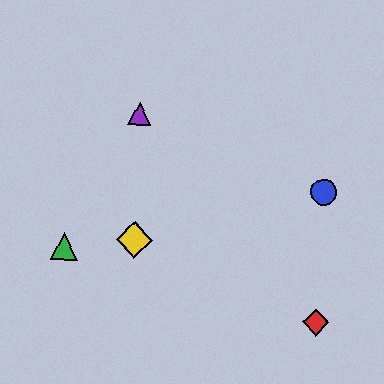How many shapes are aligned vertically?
2 shapes (the yellow diamond, the purple triangle) are aligned vertically.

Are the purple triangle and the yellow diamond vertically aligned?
Yes, both are at x≈140.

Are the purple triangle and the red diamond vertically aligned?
No, the purple triangle is at x≈140 and the red diamond is at x≈316.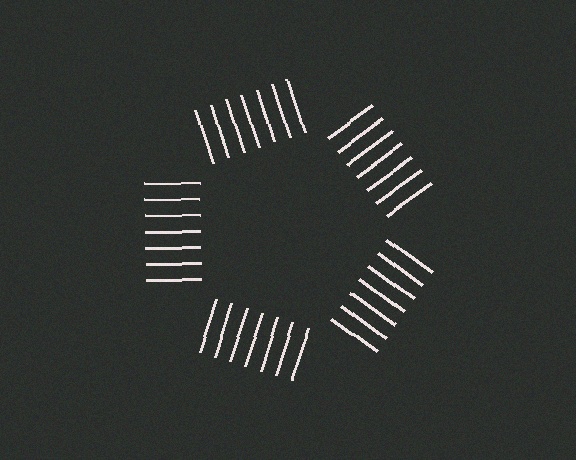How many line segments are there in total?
35 — 7 along each of the 5 edges.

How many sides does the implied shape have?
5 sides — the line-ends trace a pentagon.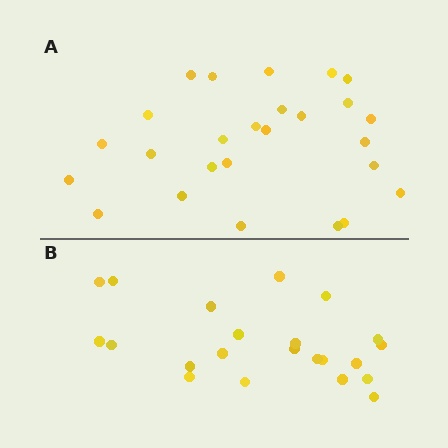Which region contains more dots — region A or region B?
Region A (the top region) has more dots.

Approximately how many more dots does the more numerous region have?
Region A has about 4 more dots than region B.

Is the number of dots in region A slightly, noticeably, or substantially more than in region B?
Region A has only slightly more — the two regions are fairly close. The ratio is roughly 1.2 to 1.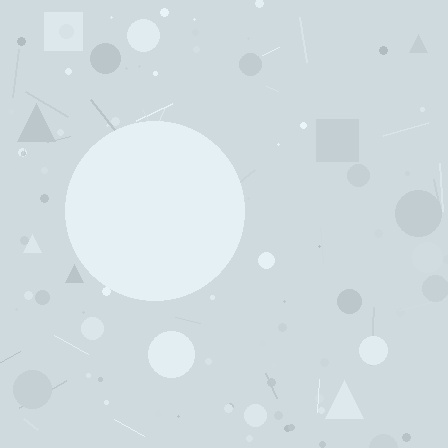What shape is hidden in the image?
A circle is hidden in the image.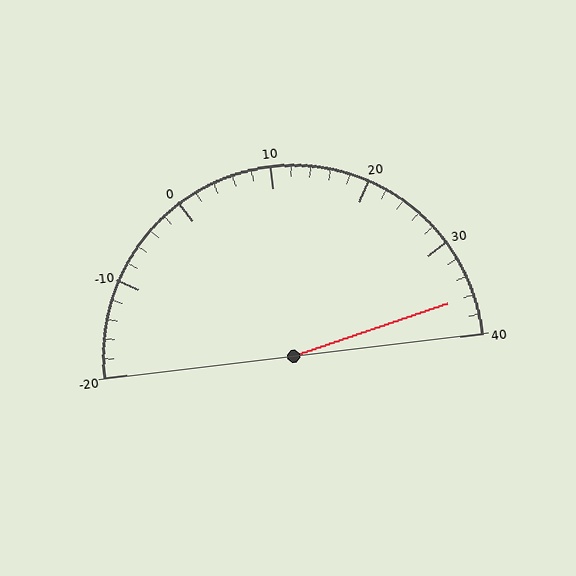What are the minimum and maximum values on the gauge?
The gauge ranges from -20 to 40.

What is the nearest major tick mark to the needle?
The nearest major tick mark is 40.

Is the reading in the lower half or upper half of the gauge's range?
The reading is in the upper half of the range (-20 to 40).